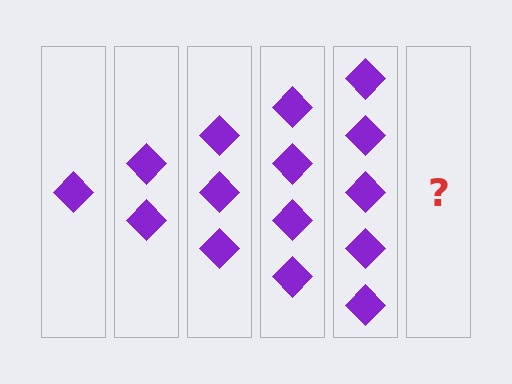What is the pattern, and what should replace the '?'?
The pattern is that each step adds one more diamond. The '?' should be 6 diamonds.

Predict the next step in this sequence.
The next step is 6 diamonds.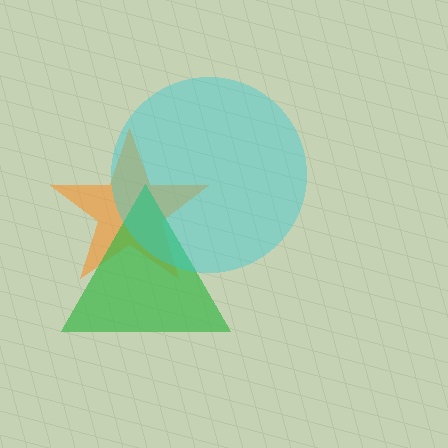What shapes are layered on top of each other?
The layered shapes are: an orange star, a green triangle, a cyan circle.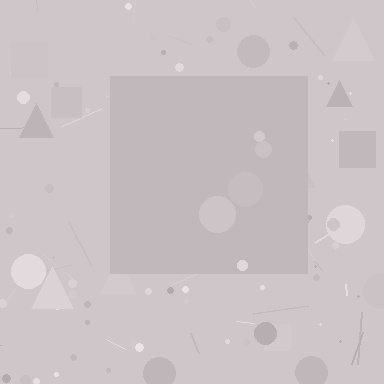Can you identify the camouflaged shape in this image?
The camouflaged shape is a square.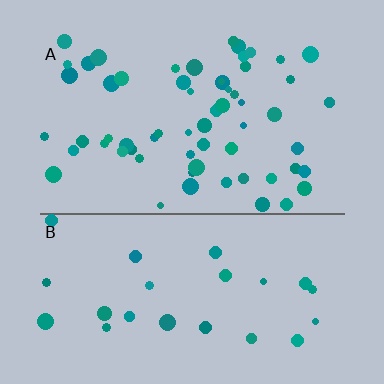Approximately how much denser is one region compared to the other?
Approximately 2.4× — region A over region B.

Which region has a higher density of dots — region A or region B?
A (the top).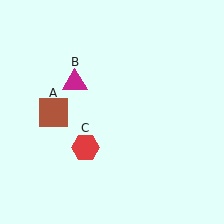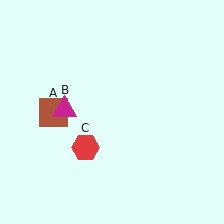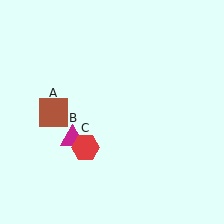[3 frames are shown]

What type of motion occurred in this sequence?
The magenta triangle (object B) rotated counterclockwise around the center of the scene.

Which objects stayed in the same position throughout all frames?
Brown square (object A) and red hexagon (object C) remained stationary.